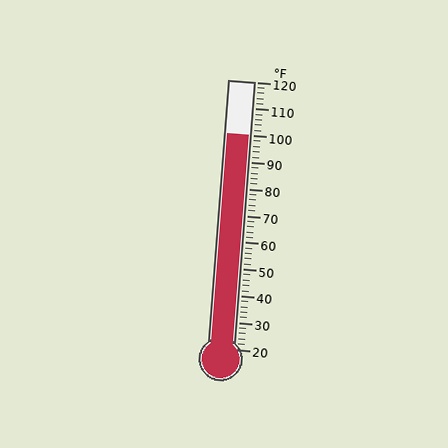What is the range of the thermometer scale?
The thermometer scale ranges from 20°F to 120°F.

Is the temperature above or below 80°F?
The temperature is above 80°F.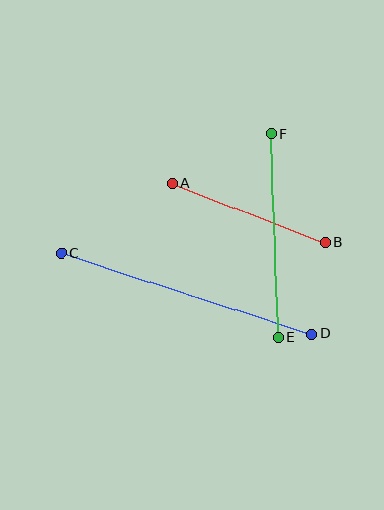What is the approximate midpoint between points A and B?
The midpoint is at approximately (249, 213) pixels.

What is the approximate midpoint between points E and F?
The midpoint is at approximately (275, 236) pixels.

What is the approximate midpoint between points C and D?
The midpoint is at approximately (187, 294) pixels.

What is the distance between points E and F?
The distance is approximately 203 pixels.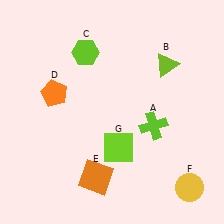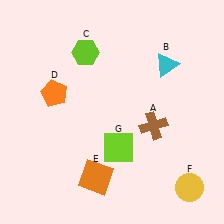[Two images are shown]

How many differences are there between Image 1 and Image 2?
There are 2 differences between the two images.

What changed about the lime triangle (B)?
In Image 1, B is lime. In Image 2, it changed to cyan.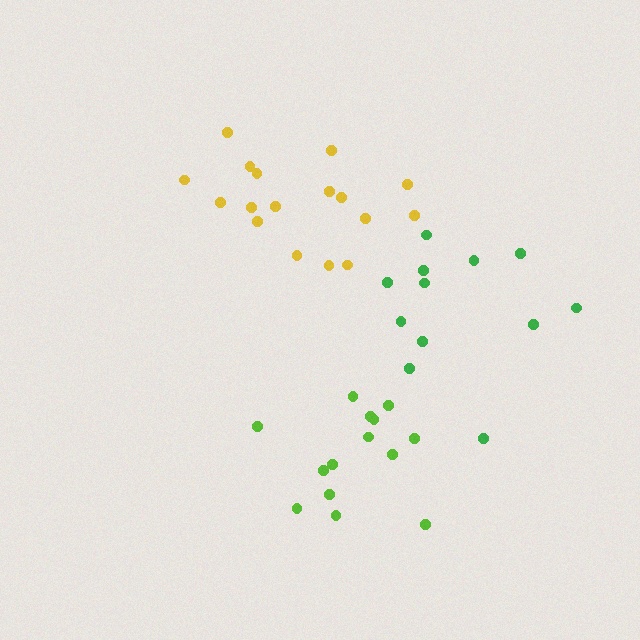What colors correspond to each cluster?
The clusters are colored: yellow, lime, green.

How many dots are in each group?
Group 1: 17 dots, Group 2: 14 dots, Group 3: 12 dots (43 total).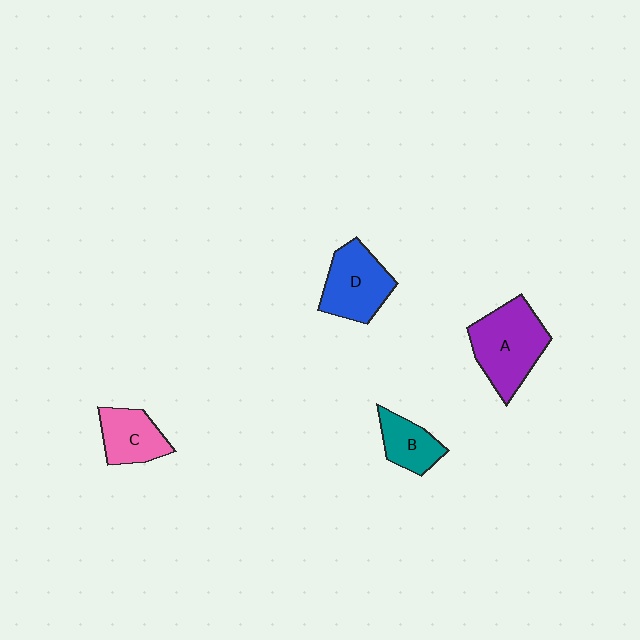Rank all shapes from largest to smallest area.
From largest to smallest: A (purple), D (blue), C (pink), B (teal).